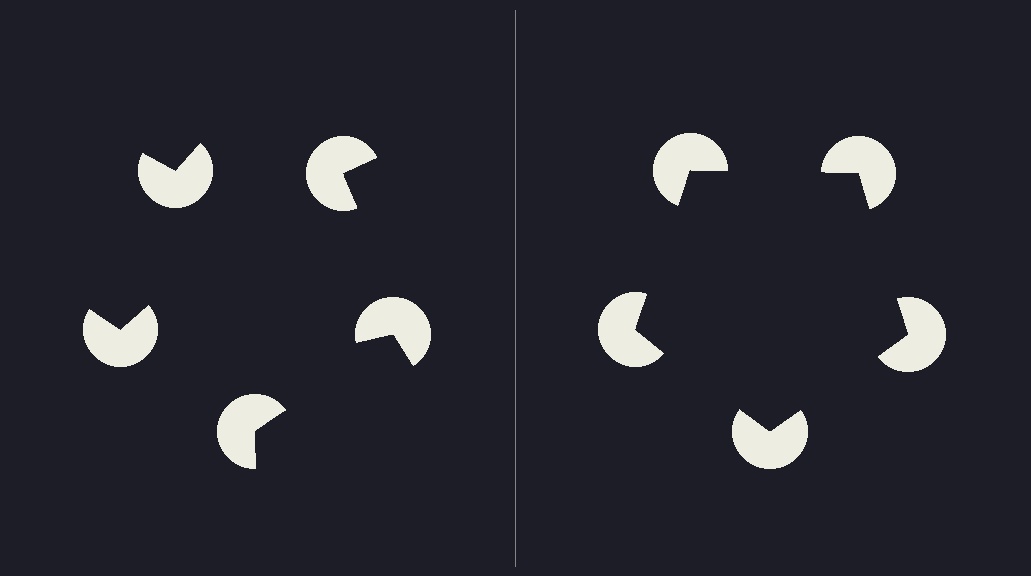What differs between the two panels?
The pac-man discs are positioned identically on both sides; only the wedge orientations differ. On the right they align to a pentagon; on the left they are misaligned.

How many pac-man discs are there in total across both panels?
10 — 5 on each side.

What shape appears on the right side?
An illusory pentagon.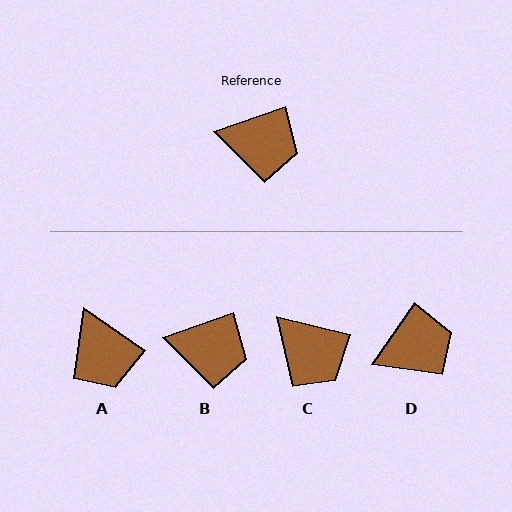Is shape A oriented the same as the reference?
No, it is off by about 54 degrees.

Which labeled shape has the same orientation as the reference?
B.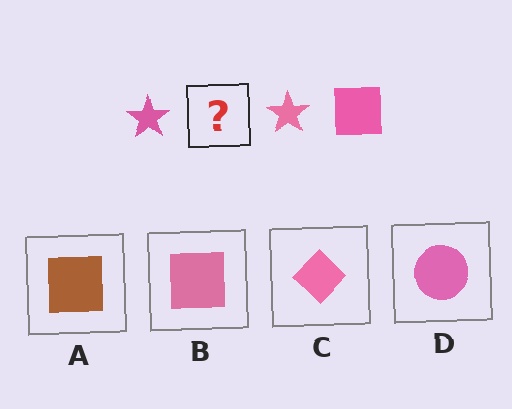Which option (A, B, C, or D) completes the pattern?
B.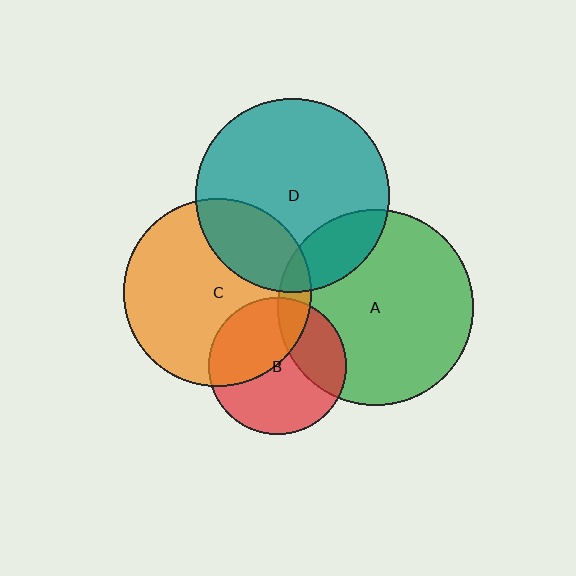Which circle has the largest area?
Circle A (green).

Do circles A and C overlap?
Yes.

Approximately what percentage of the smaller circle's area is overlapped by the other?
Approximately 10%.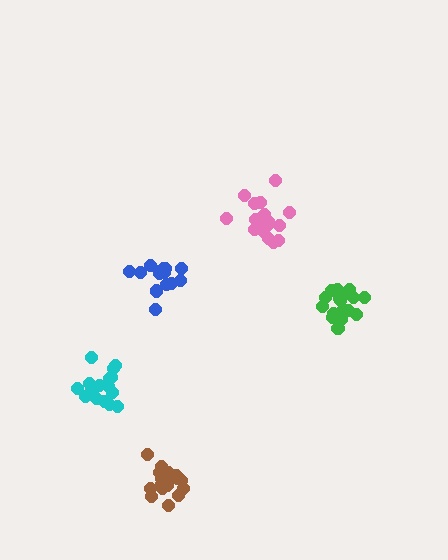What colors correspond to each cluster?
The clusters are colored: cyan, pink, green, brown, blue.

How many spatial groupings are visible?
There are 5 spatial groupings.